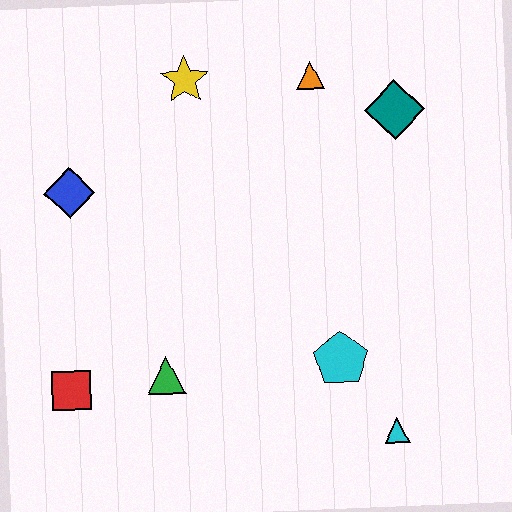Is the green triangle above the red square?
Yes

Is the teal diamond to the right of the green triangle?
Yes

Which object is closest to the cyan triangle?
The cyan pentagon is closest to the cyan triangle.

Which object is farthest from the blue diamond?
The cyan triangle is farthest from the blue diamond.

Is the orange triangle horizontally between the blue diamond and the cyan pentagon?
Yes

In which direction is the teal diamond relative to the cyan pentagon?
The teal diamond is above the cyan pentagon.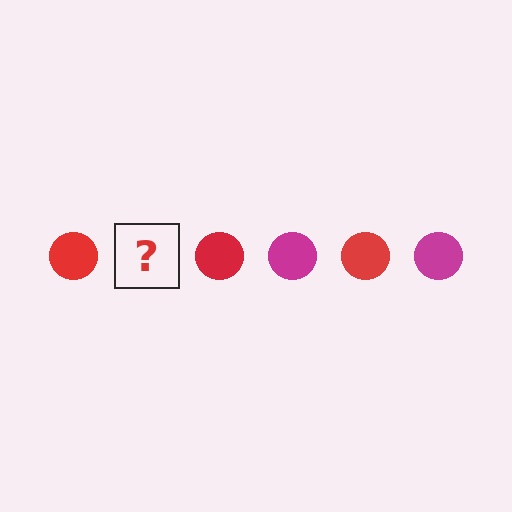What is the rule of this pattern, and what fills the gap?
The rule is that the pattern cycles through red, magenta circles. The gap should be filled with a magenta circle.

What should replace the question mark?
The question mark should be replaced with a magenta circle.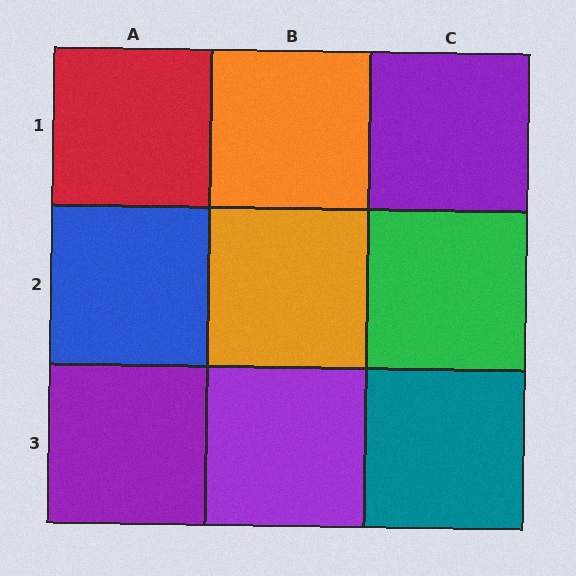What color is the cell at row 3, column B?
Purple.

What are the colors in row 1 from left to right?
Red, orange, purple.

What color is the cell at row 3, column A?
Purple.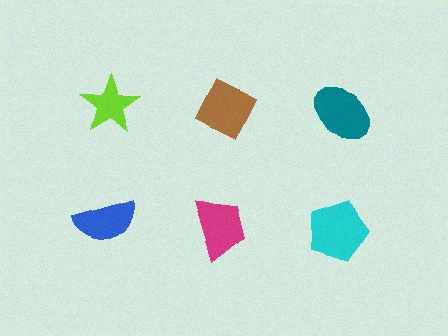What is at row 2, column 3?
A cyan pentagon.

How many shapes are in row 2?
3 shapes.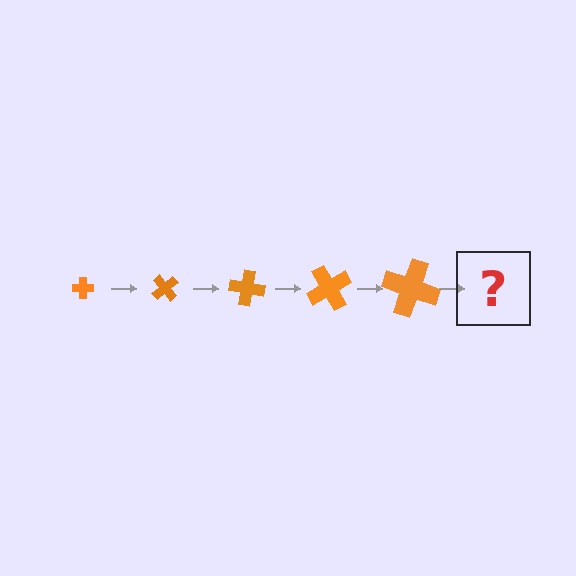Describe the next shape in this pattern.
It should be a cross, larger than the previous one and rotated 250 degrees from the start.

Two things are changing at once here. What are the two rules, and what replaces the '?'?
The two rules are that the cross grows larger each step and it rotates 50 degrees each step. The '?' should be a cross, larger than the previous one and rotated 250 degrees from the start.